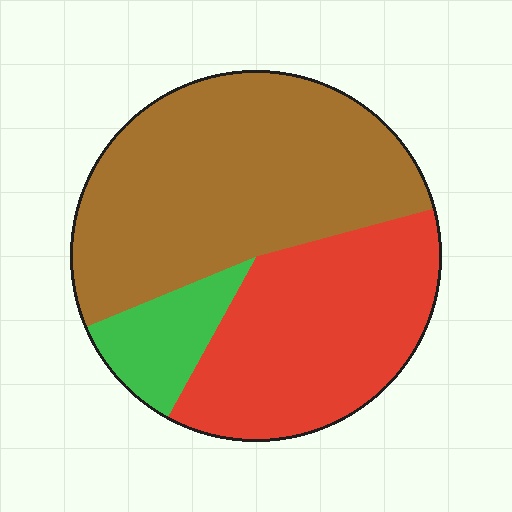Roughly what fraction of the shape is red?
Red takes up about three eighths (3/8) of the shape.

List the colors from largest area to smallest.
From largest to smallest: brown, red, green.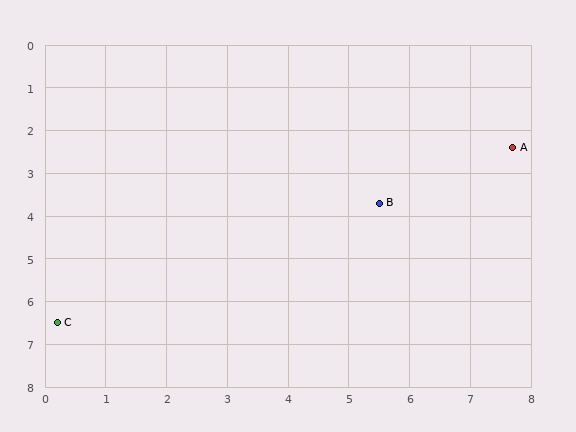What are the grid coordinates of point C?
Point C is at approximately (0.2, 6.5).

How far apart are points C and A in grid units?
Points C and A are about 8.5 grid units apart.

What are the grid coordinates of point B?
Point B is at approximately (5.5, 3.7).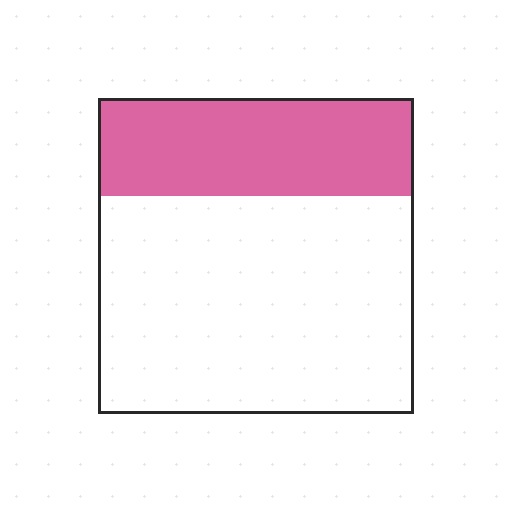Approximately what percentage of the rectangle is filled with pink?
Approximately 30%.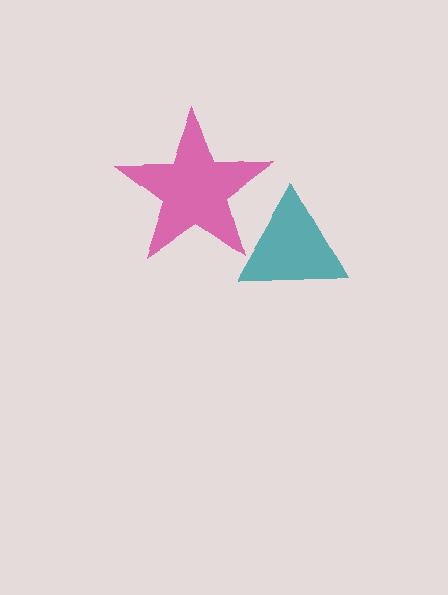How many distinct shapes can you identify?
There are 2 distinct shapes: a teal triangle, a magenta star.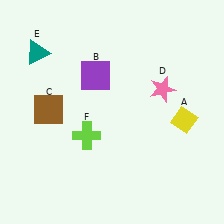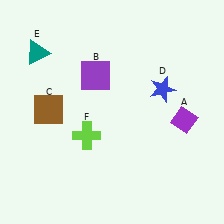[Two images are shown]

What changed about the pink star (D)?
In Image 1, D is pink. In Image 2, it changed to blue.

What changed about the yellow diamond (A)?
In Image 1, A is yellow. In Image 2, it changed to purple.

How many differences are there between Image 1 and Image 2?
There are 2 differences between the two images.